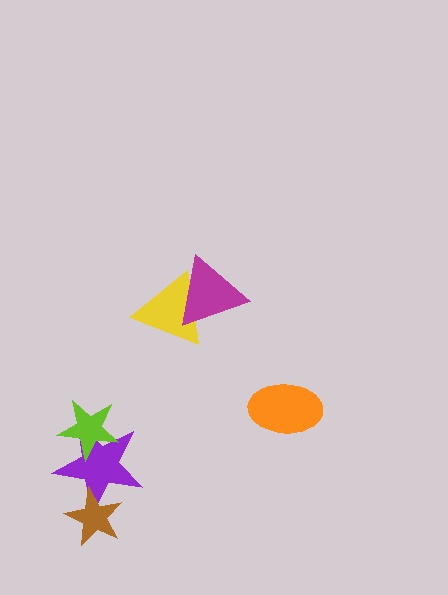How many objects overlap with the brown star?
1 object overlaps with the brown star.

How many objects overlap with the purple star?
2 objects overlap with the purple star.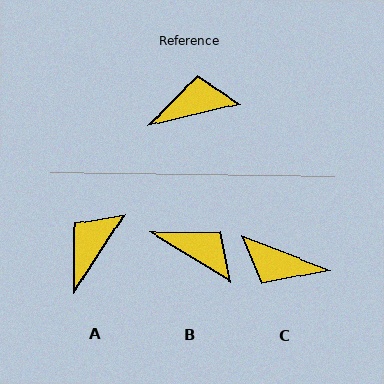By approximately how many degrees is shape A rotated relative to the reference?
Approximately 44 degrees counter-clockwise.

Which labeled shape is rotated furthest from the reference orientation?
C, about 145 degrees away.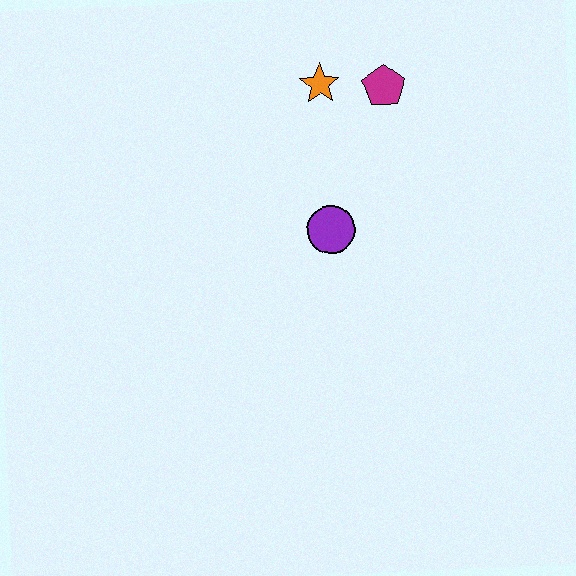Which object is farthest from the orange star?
The purple circle is farthest from the orange star.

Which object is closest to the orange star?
The magenta pentagon is closest to the orange star.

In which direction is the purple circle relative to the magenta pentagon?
The purple circle is below the magenta pentagon.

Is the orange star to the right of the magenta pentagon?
No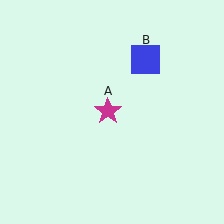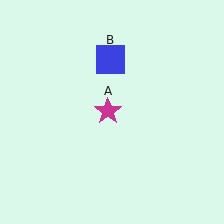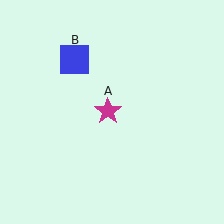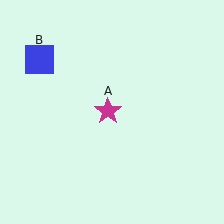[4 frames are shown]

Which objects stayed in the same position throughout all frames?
Magenta star (object A) remained stationary.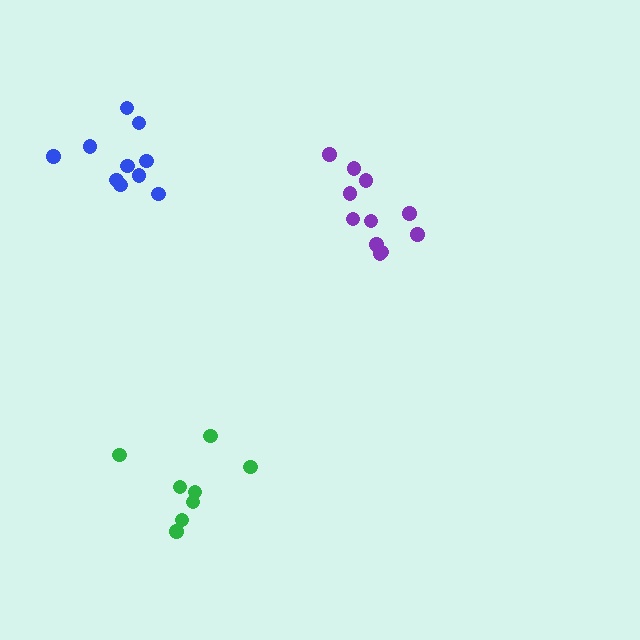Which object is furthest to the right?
The purple cluster is rightmost.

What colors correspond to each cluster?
The clusters are colored: green, purple, blue.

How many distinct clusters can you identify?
There are 3 distinct clusters.